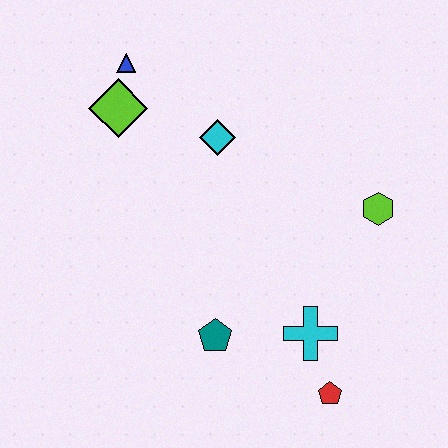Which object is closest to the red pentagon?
The cyan cross is closest to the red pentagon.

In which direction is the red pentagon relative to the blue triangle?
The red pentagon is below the blue triangle.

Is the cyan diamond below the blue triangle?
Yes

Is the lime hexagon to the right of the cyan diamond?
Yes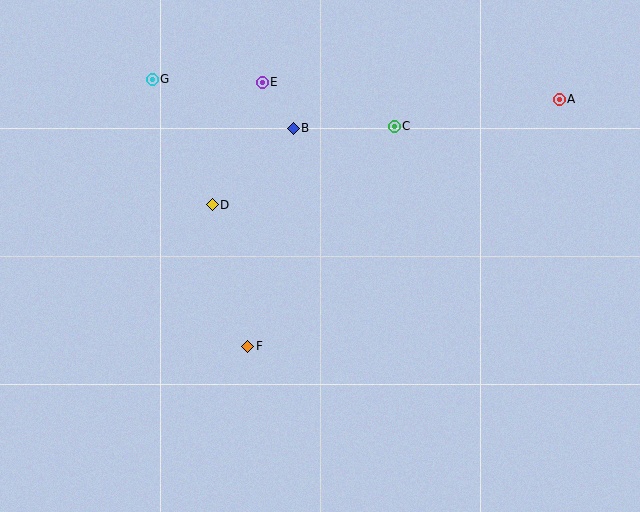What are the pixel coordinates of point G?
Point G is at (152, 79).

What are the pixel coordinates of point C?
Point C is at (394, 126).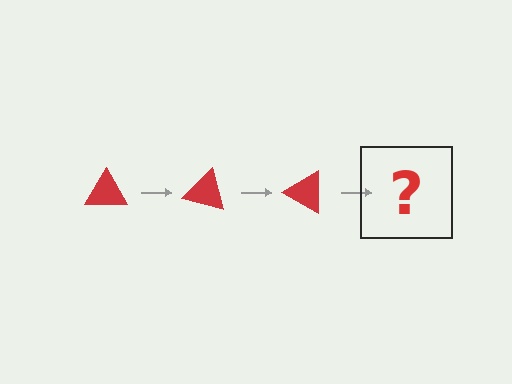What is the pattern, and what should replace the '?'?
The pattern is that the triangle rotates 15 degrees each step. The '?' should be a red triangle rotated 45 degrees.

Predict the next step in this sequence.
The next step is a red triangle rotated 45 degrees.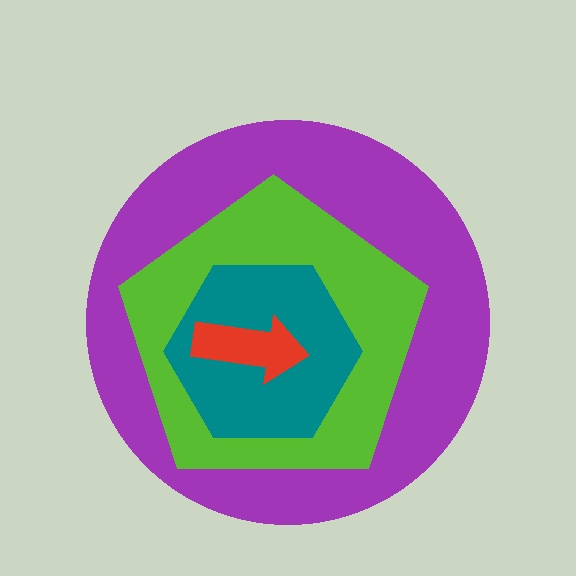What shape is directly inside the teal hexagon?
The red arrow.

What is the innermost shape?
The red arrow.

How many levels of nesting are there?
4.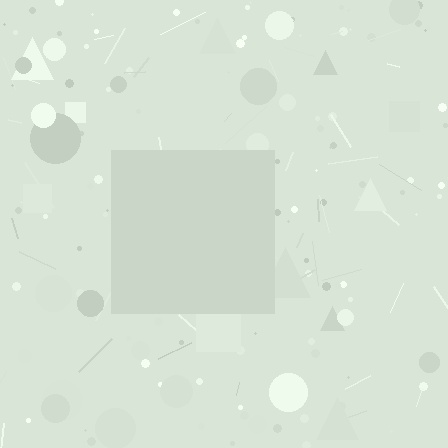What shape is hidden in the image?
A square is hidden in the image.